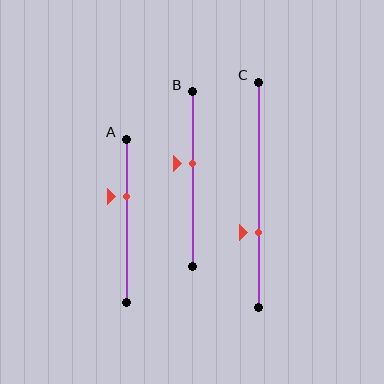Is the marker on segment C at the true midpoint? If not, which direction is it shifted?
No, the marker on segment C is shifted downward by about 17% of the segment length.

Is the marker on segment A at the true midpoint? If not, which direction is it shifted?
No, the marker on segment A is shifted upward by about 15% of the segment length.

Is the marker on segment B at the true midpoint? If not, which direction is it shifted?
No, the marker on segment B is shifted upward by about 9% of the segment length.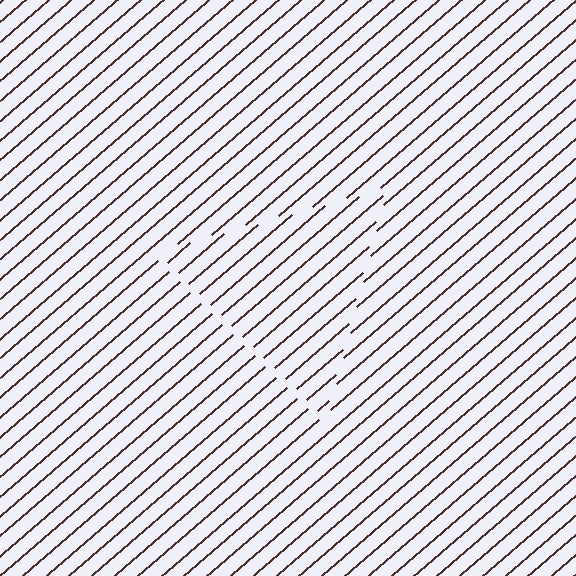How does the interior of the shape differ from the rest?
The interior of the shape contains the same grating, shifted by half a period — the contour is defined by the phase discontinuity where line-ends from the inner and outer gratings abut.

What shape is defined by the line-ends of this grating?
An illusory triangle. The interior of the shape contains the same grating, shifted by half a period — the contour is defined by the phase discontinuity where line-ends from the inner and outer gratings abut.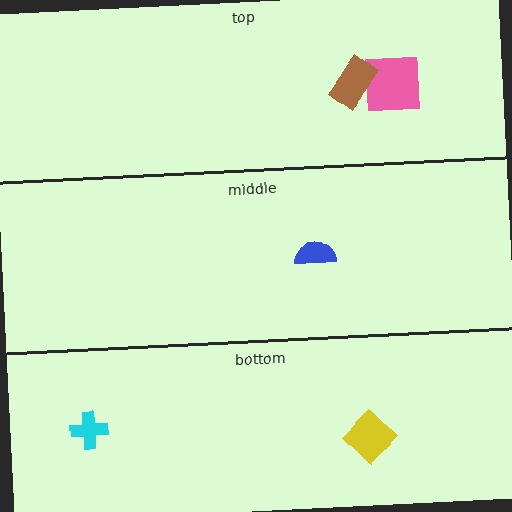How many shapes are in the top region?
2.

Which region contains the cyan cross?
The bottom region.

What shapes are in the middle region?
The blue semicircle.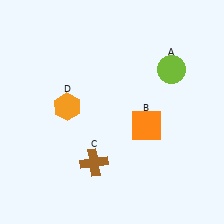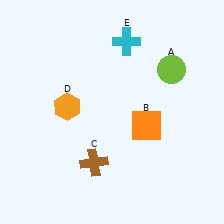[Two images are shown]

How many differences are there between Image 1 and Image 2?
There is 1 difference between the two images.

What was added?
A cyan cross (E) was added in Image 2.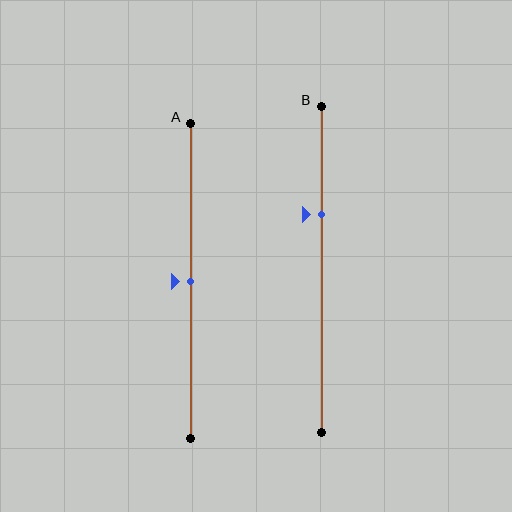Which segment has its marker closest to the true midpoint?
Segment A has its marker closest to the true midpoint.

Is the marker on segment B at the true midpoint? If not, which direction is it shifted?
No, the marker on segment B is shifted upward by about 17% of the segment length.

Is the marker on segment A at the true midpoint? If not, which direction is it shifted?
Yes, the marker on segment A is at the true midpoint.